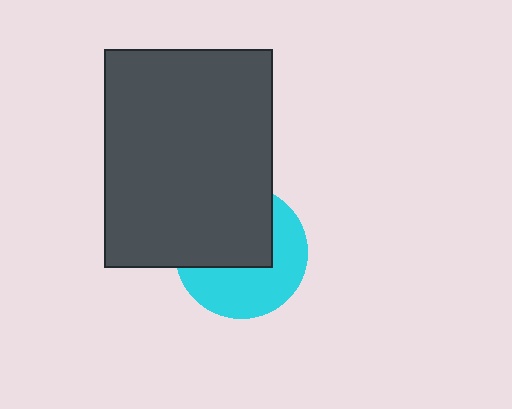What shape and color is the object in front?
The object in front is a dark gray rectangle.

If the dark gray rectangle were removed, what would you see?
You would see the complete cyan circle.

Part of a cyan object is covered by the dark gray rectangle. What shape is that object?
It is a circle.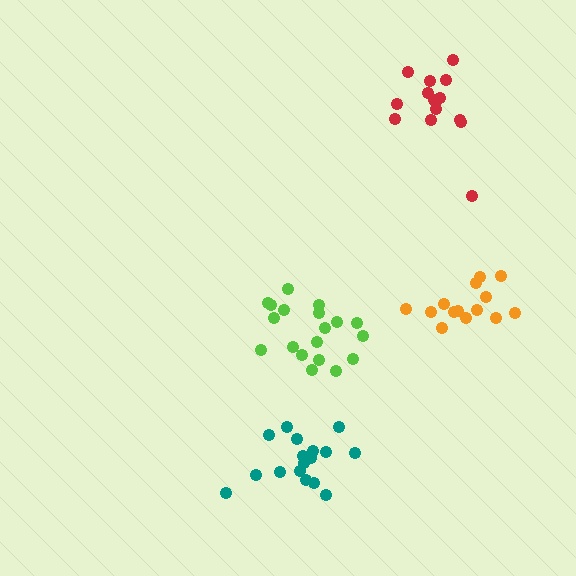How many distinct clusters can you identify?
There are 4 distinct clusters.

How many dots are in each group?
Group 1: 14 dots, Group 2: 15 dots, Group 3: 17 dots, Group 4: 19 dots (65 total).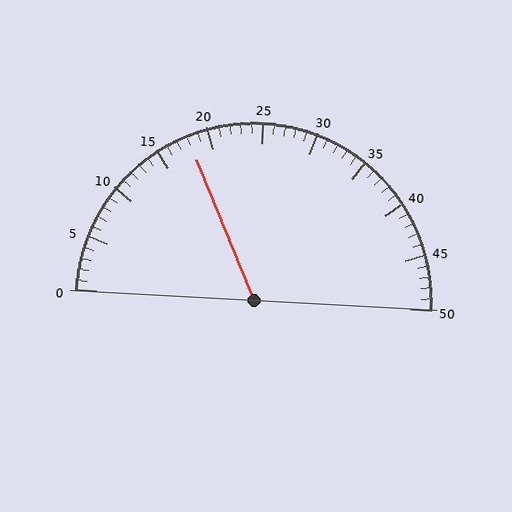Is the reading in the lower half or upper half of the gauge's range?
The reading is in the lower half of the range (0 to 50).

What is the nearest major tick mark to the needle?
The nearest major tick mark is 20.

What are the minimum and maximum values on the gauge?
The gauge ranges from 0 to 50.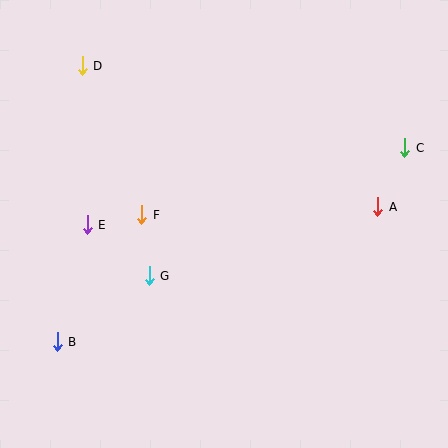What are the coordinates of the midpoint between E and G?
The midpoint between E and G is at (118, 250).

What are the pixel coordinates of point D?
Point D is at (82, 66).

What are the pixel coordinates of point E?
Point E is at (87, 225).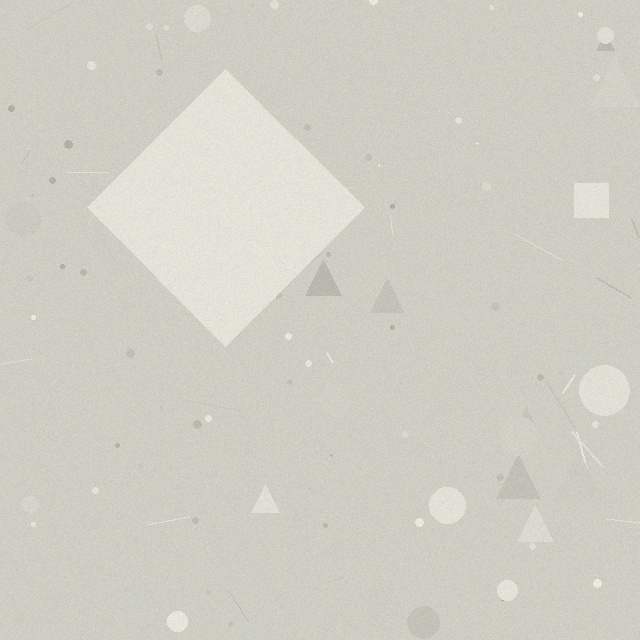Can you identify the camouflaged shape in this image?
The camouflaged shape is a diamond.